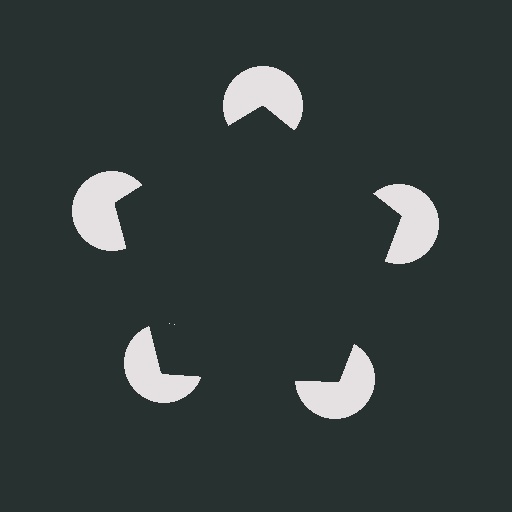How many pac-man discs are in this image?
There are 5 — one at each vertex of the illusory pentagon.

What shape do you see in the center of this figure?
An illusory pentagon — its edges are inferred from the aligned wedge cuts in the pac-man discs, not physically drawn.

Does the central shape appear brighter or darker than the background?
It typically appears slightly darker than the background, even though no actual brightness change is drawn.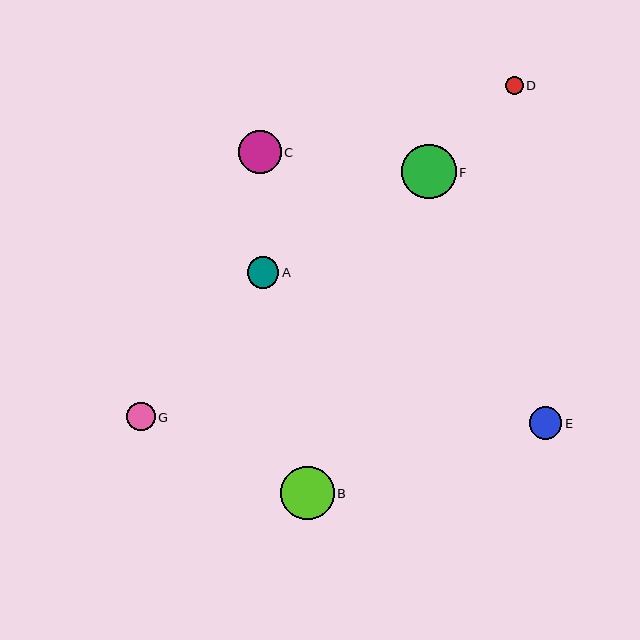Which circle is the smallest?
Circle D is the smallest with a size of approximately 18 pixels.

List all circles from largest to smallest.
From largest to smallest: F, B, C, E, A, G, D.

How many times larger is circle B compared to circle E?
Circle B is approximately 1.6 times the size of circle E.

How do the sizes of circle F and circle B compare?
Circle F and circle B are approximately the same size.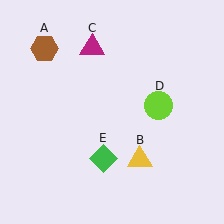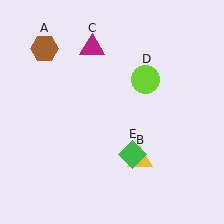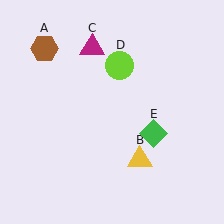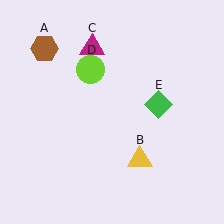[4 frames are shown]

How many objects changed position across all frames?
2 objects changed position: lime circle (object D), green diamond (object E).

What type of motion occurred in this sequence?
The lime circle (object D), green diamond (object E) rotated counterclockwise around the center of the scene.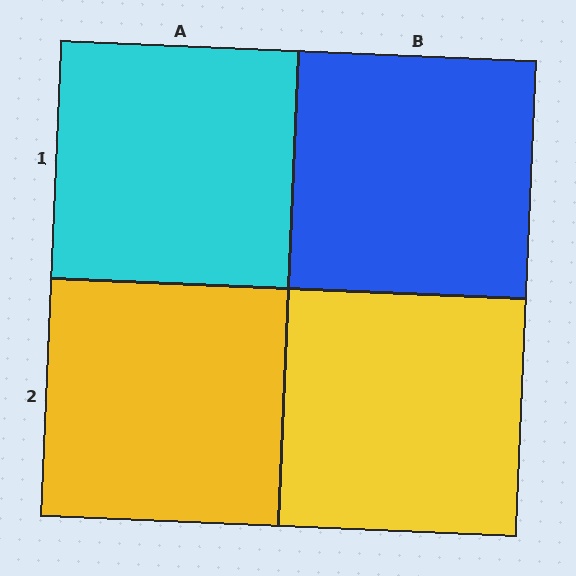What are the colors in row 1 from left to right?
Cyan, blue.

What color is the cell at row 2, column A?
Yellow.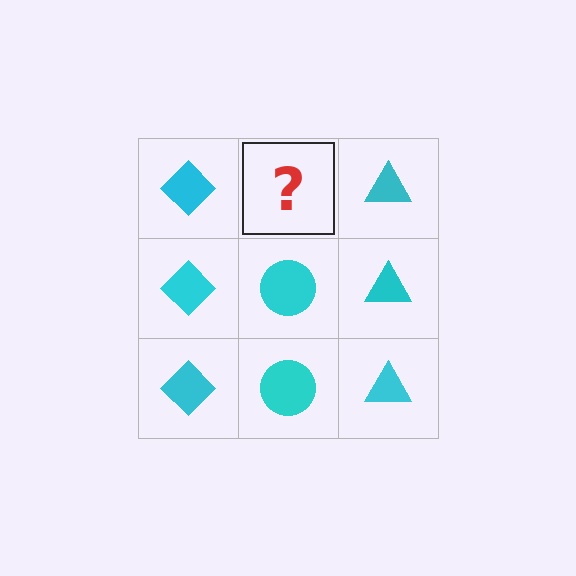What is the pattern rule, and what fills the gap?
The rule is that each column has a consistent shape. The gap should be filled with a cyan circle.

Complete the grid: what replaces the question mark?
The question mark should be replaced with a cyan circle.